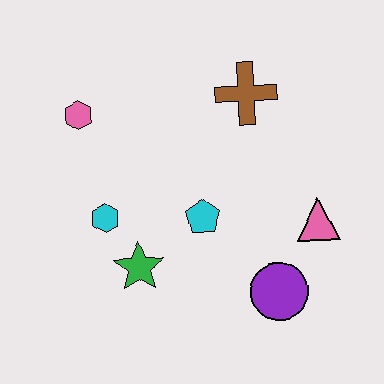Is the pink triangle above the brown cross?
No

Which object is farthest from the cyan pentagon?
The pink hexagon is farthest from the cyan pentagon.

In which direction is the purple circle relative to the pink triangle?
The purple circle is below the pink triangle.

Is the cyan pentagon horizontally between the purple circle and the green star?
Yes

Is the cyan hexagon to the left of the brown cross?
Yes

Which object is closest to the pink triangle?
The purple circle is closest to the pink triangle.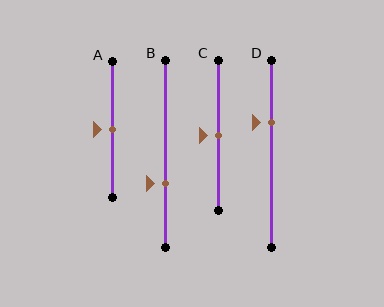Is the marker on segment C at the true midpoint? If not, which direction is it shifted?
Yes, the marker on segment C is at the true midpoint.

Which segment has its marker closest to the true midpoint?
Segment A has its marker closest to the true midpoint.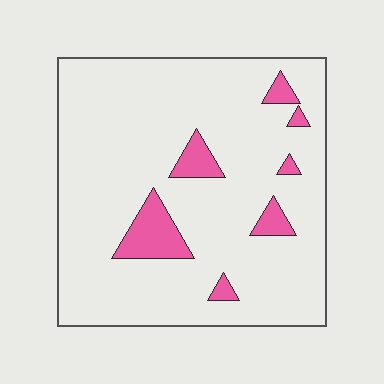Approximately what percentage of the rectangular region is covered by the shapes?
Approximately 10%.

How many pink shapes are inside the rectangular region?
7.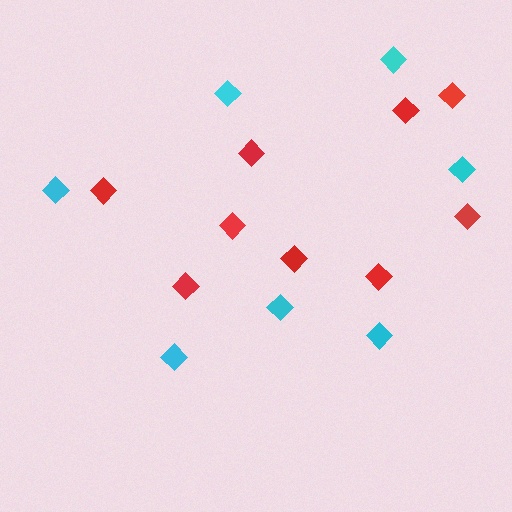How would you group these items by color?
There are 2 groups: one group of red diamonds (9) and one group of cyan diamonds (7).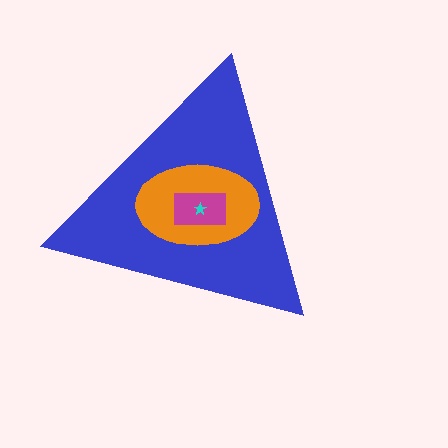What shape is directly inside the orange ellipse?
The magenta rectangle.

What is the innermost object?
The cyan star.